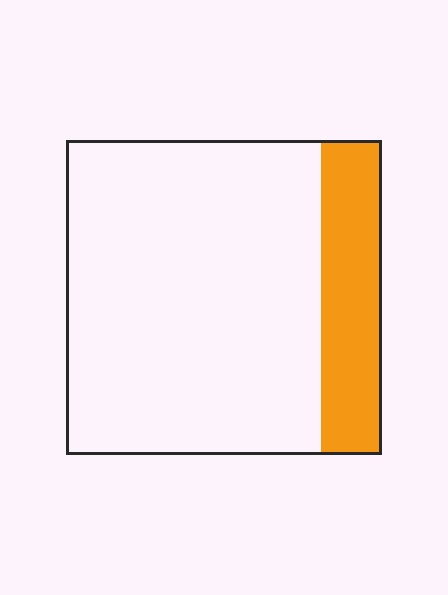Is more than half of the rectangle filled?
No.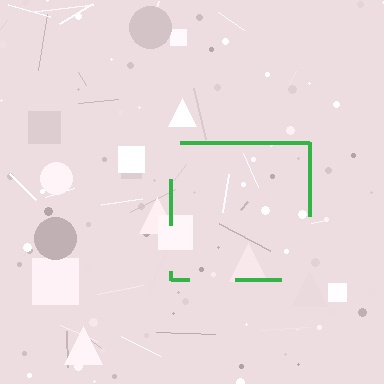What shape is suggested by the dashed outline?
The dashed outline suggests a square.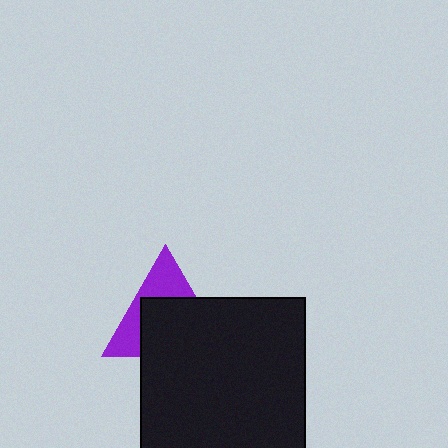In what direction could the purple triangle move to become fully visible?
The purple triangle could move up. That would shift it out from behind the black square entirely.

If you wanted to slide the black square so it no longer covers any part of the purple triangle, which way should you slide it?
Slide it down — that is the most direct way to separate the two shapes.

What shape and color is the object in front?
The object in front is a black square.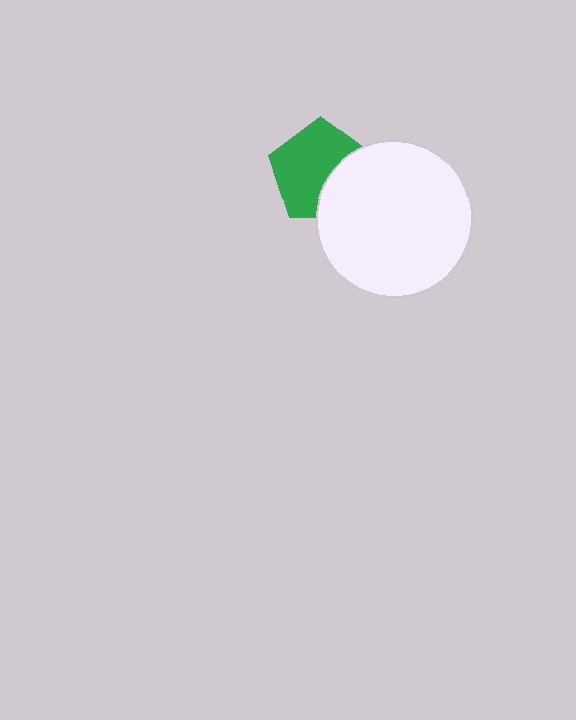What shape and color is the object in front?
The object in front is a white circle.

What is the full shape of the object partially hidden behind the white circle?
The partially hidden object is a green pentagon.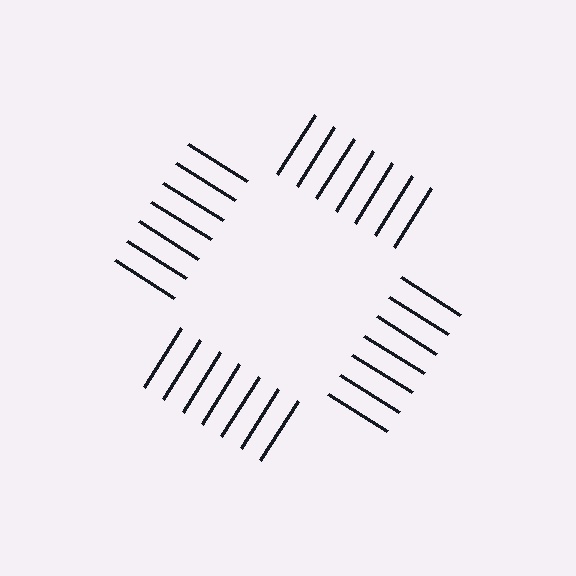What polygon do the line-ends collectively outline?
An illusory square — the line segments terminate on its edges but no continuous stroke is drawn.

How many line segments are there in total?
28 — 7 along each of the 4 edges.